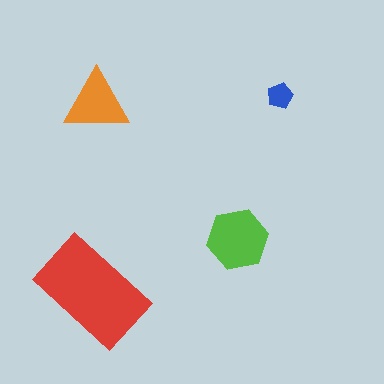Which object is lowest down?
The red rectangle is bottommost.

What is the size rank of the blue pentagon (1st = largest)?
4th.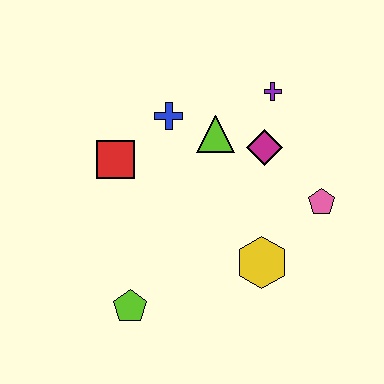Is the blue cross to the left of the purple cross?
Yes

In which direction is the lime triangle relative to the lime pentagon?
The lime triangle is above the lime pentagon.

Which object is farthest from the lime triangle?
The lime pentagon is farthest from the lime triangle.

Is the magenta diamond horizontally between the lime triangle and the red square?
No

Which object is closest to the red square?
The blue cross is closest to the red square.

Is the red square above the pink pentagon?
Yes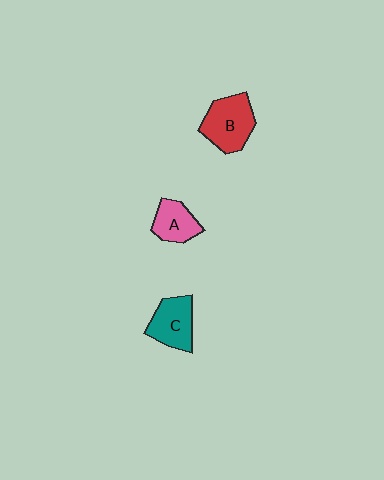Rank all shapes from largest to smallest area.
From largest to smallest: B (red), C (teal), A (pink).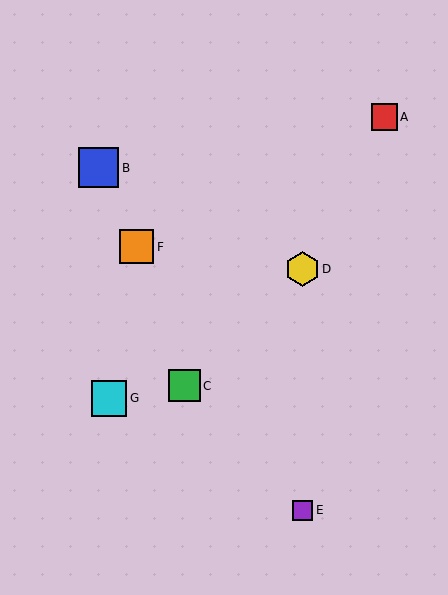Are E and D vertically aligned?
Yes, both are at x≈302.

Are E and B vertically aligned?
No, E is at x≈302 and B is at x≈99.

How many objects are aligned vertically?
2 objects (D, E) are aligned vertically.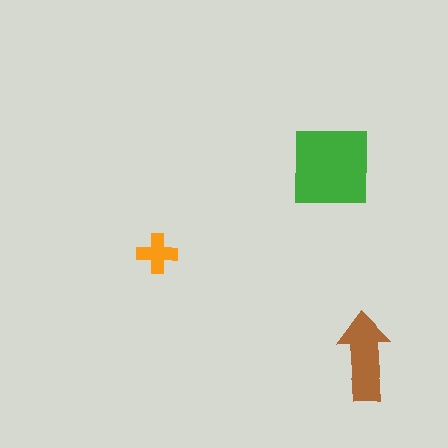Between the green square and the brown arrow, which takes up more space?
The green square.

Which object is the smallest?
The orange cross.